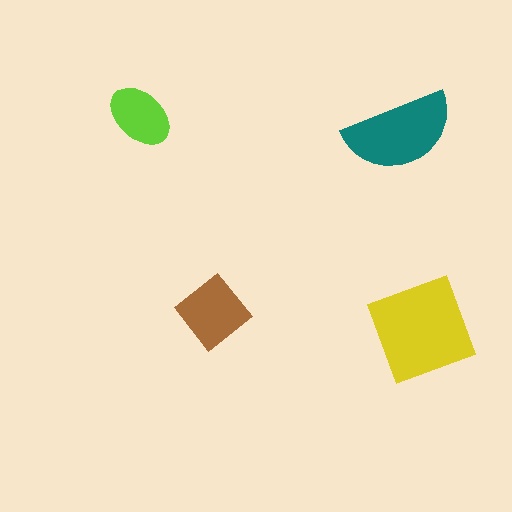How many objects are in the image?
There are 4 objects in the image.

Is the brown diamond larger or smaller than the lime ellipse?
Larger.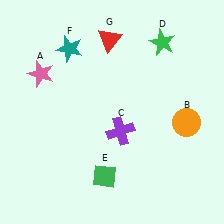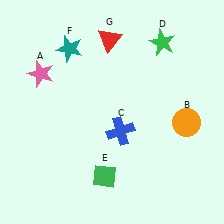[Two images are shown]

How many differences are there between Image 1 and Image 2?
There is 1 difference between the two images.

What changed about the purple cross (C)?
In Image 1, C is purple. In Image 2, it changed to blue.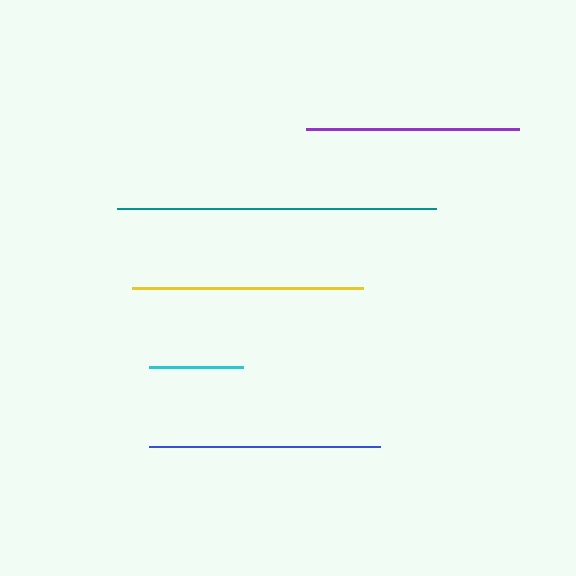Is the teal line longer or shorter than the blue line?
The teal line is longer than the blue line.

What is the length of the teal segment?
The teal segment is approximately 319 pixels long.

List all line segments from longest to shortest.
From longest to shortest: teal, yellow, blue, purple, cyan.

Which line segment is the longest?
The teal line is the longest at approximately 319 pixels.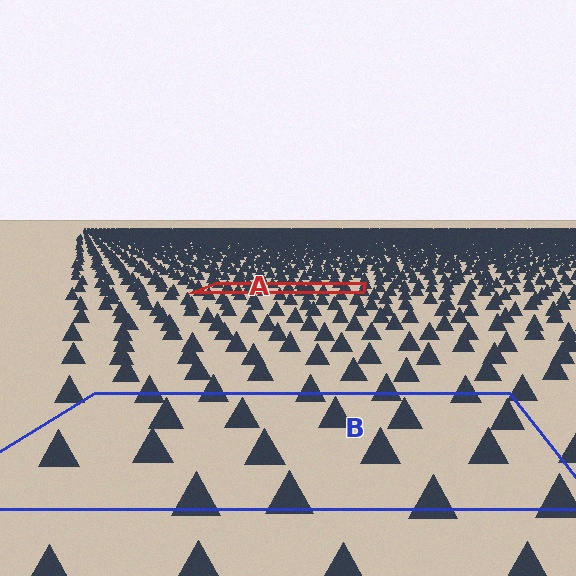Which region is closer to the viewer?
Region B is closer. The texture elements there are larger and more spread out.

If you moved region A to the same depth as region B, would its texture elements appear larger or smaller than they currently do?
They would appear larger. At a closer depth, the same texture elements are projected at a bigger on-screen size.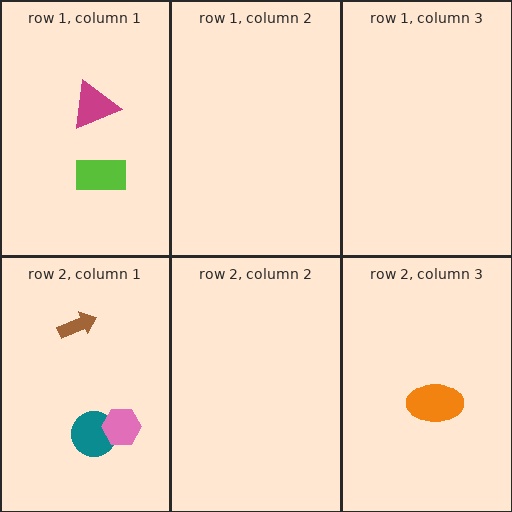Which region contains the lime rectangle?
The row 1, column 1 region.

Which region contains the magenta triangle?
The row 1, column 1 region.